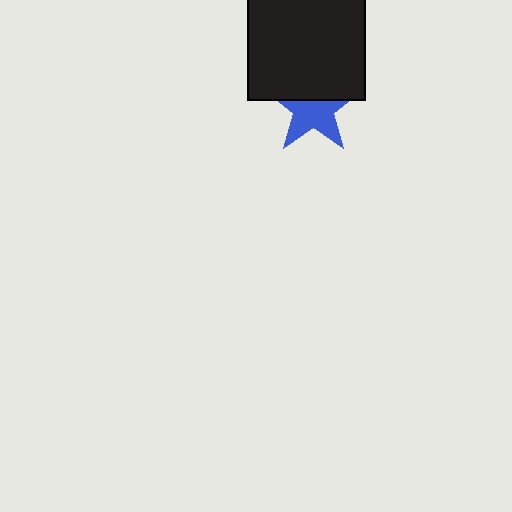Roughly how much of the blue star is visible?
About half of it is visible (roughly 56%).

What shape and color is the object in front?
The object in front is a black rectangle.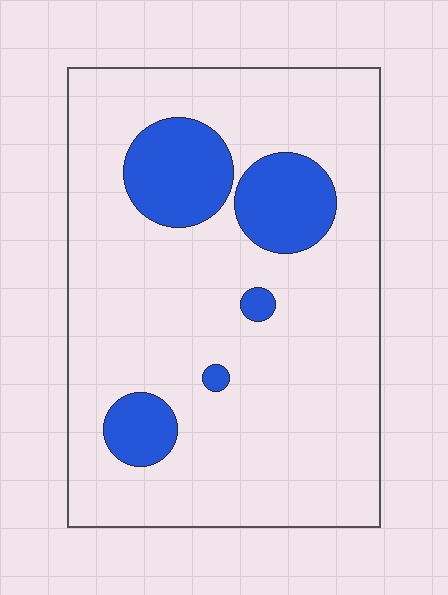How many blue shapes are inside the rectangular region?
5.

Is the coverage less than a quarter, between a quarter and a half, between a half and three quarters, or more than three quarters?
Less than a quarter.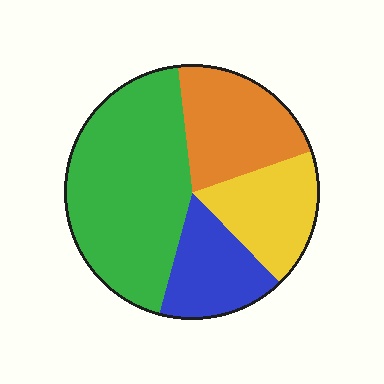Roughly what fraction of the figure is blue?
Blue covers 16% of the figure.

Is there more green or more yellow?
Green.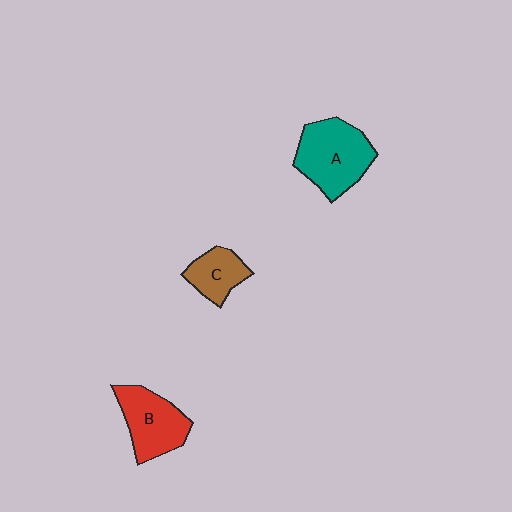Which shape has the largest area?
Shape A (teal).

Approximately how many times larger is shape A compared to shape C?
Approximately 1.9 times.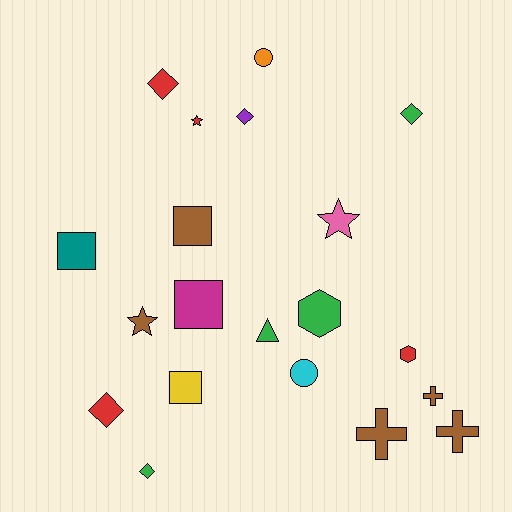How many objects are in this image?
There are 20 objects.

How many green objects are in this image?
There are 4 green objects.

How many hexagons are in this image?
There are 2 hexagons.